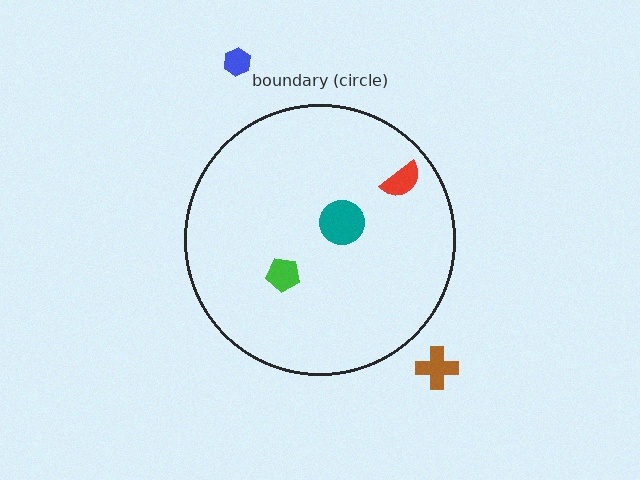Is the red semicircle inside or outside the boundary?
Inside.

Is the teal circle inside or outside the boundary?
Inside.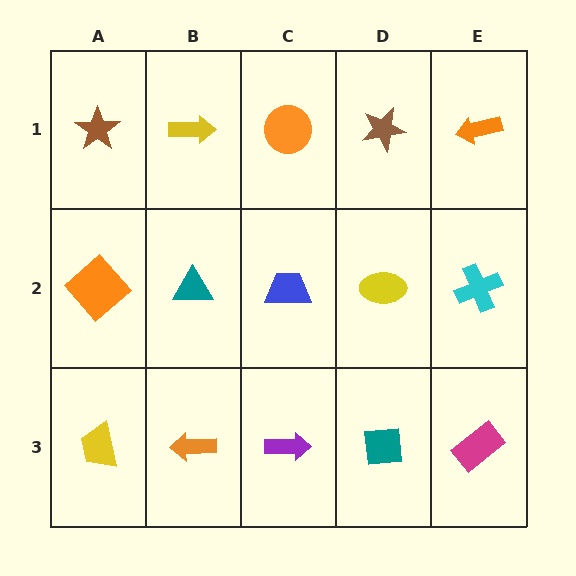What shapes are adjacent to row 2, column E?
An orange arrow (row 1, column E), a magenta rectangle (row 3, column E), a yellow ellipse (row 2, column D).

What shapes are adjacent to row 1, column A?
An orange diamond (row 2, column A), a yellow arrow (row 1, column B).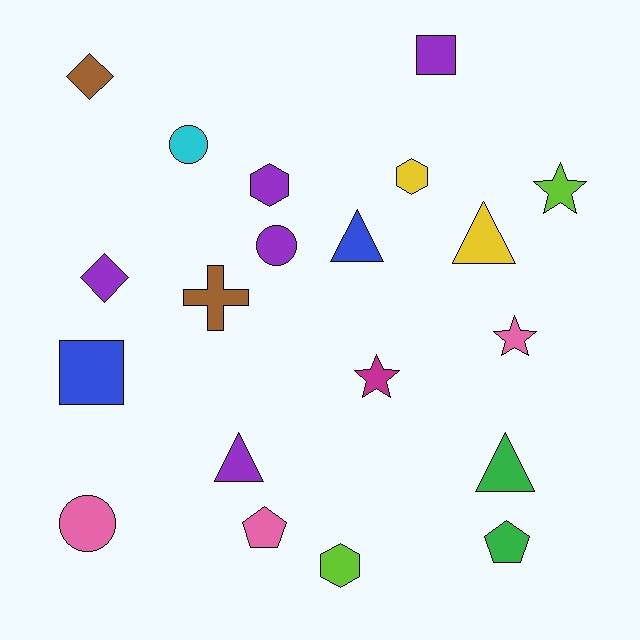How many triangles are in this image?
There are 4 triangles.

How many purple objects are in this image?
There are 5 purple objects.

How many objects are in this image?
There are 20 objects.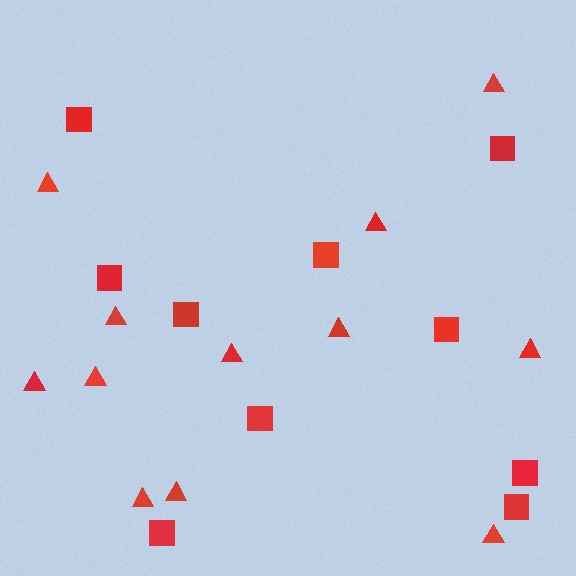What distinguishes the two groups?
There are 2 groups: one group of triangles (12) and one group of squares (10).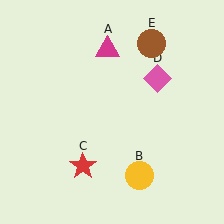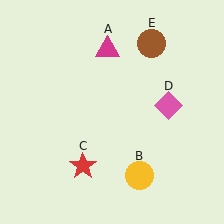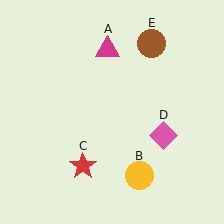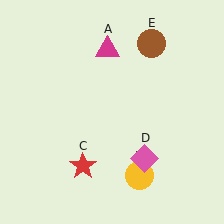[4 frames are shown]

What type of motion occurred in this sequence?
The pink diamond (object D) rotated clockwise around the center of the scene.